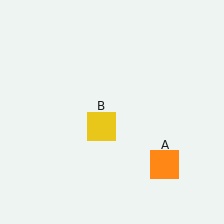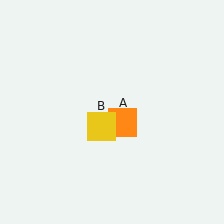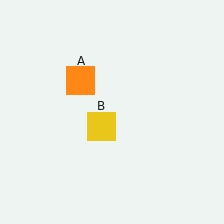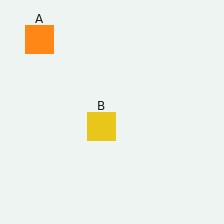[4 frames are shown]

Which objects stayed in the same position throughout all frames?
Yellow square (object B) remained stationary.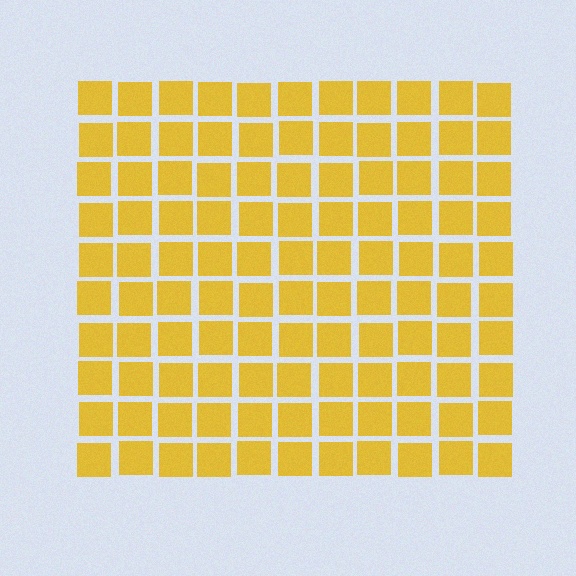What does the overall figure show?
The overall figure shows a square.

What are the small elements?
The small elements are squares.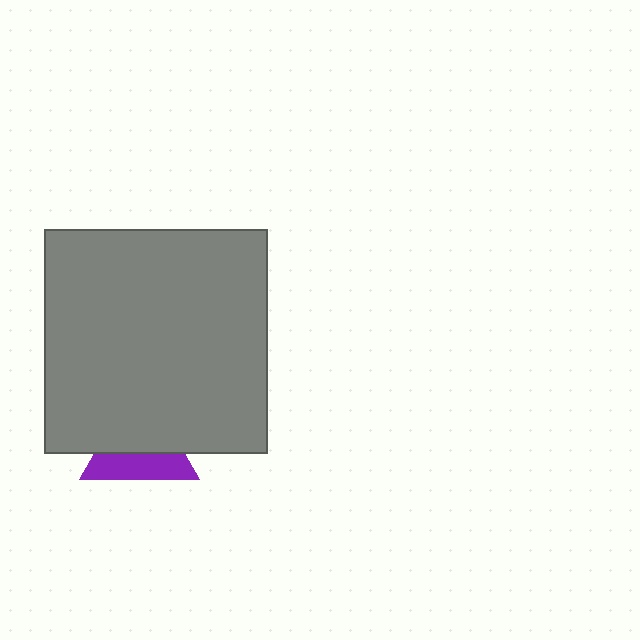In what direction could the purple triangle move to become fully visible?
The purple triangle could move down. That would shift it out from behind the gray square entirely.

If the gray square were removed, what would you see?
You would see the complete purple triangle.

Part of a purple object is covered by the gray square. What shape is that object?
It is a triangle.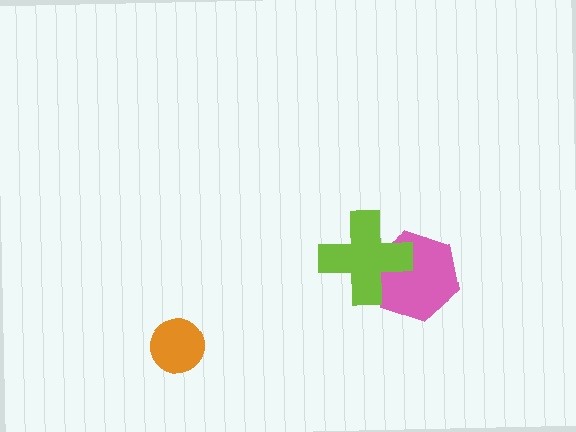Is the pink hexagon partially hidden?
Yes, it is partially covered by another shape.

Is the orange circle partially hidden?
No, no other shape covers it.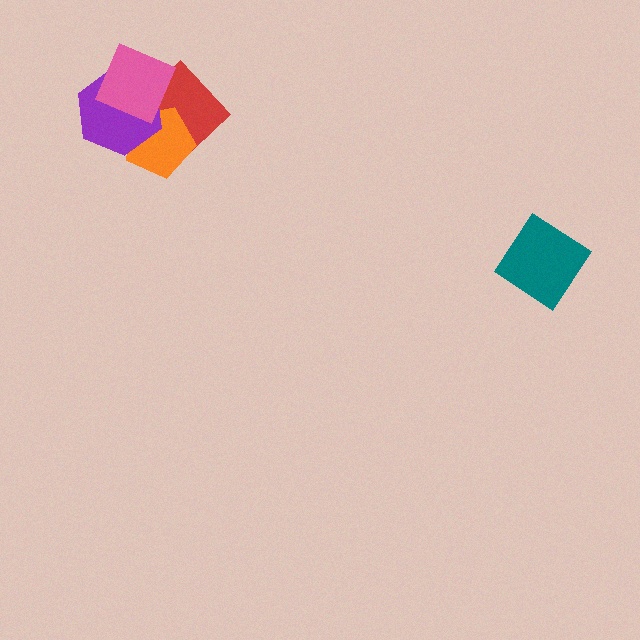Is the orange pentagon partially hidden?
Yes, it is partially covered by another shape.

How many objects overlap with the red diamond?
3 objects overlap with the red diamond.